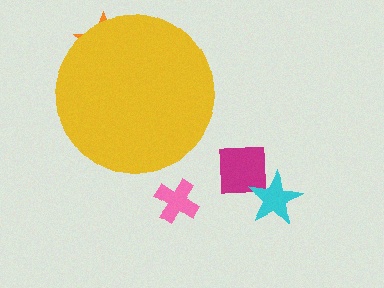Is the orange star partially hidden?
Yes, the orange star is partially hidden behind the yellow circle.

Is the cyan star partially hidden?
No, the cyan star is fully visible.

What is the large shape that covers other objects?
A yellow circle.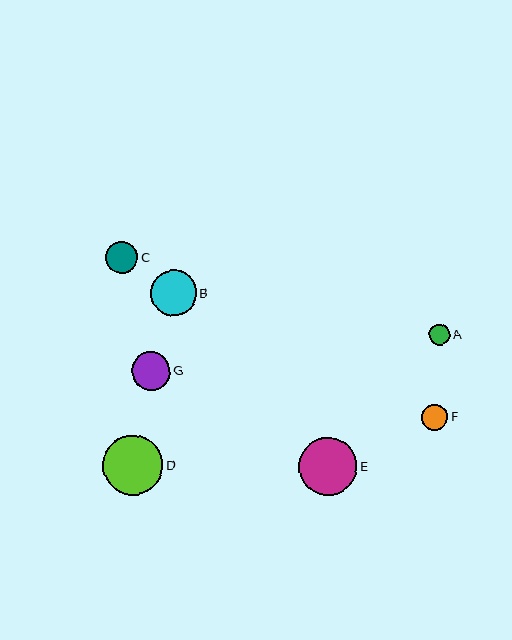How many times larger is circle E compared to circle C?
Circle E is approximately 1.8 times the size of circle C.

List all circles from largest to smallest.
From largest to smallest: D, E, B, G, C, F, A.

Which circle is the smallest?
Circle A is the smallest with a size of approximately 21 pixels.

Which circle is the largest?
Circle D is the largest with a size of approximately 60 pixels.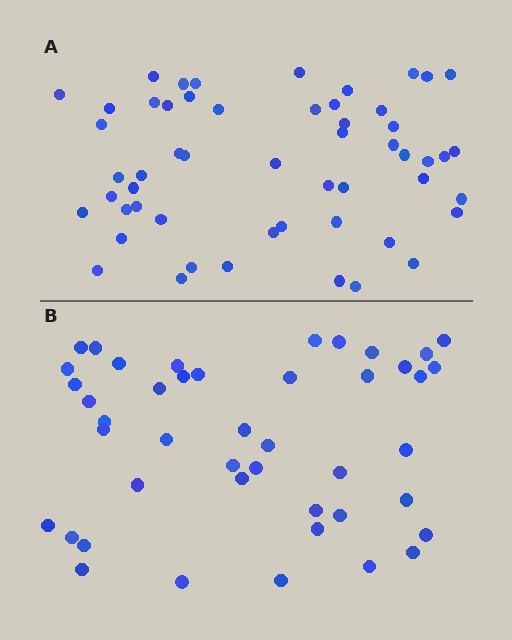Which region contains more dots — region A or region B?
Region A (the top region) has more dots.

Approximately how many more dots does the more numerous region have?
Region A has roughly 10 or so more dots than region B.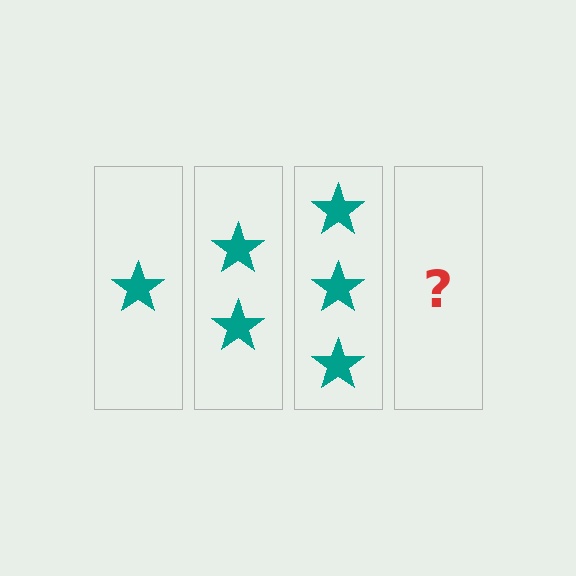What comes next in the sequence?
The next element should be 4 stars.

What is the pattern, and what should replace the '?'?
The pattern is that each step adds one more star. The '?' should be 4 stars.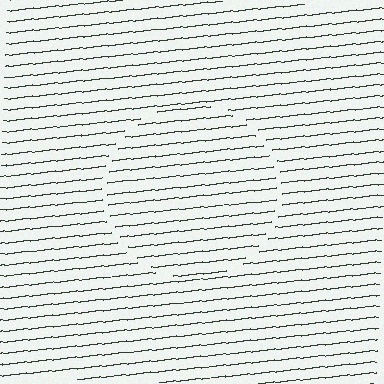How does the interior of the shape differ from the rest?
The interior of the shape contains the same grating, shifted by half a period — the contour is defined by the phase discontinuity where line-ends from the inner and outer gratings abut.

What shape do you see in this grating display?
An illusory circle. The interior of the shape contains the same grating, shifted by half a period — the contour is defined by the phase discontinuity where line-ends from the inner and outer gratings abut.